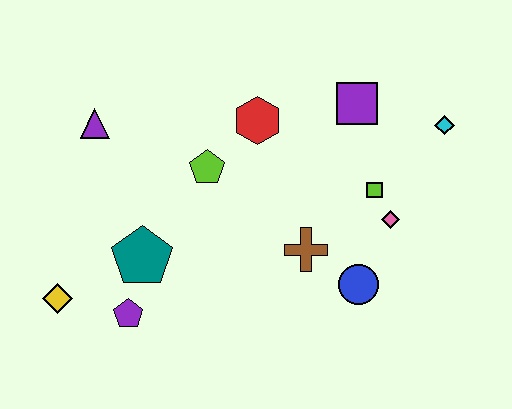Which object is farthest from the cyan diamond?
The yellow diamond is farthest from the cyan diamond.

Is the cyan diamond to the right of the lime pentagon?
Yes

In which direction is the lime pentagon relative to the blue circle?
The lime pentagon is to the left of the blue circle.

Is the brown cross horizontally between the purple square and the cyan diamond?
No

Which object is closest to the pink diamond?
The lime square is closest to the pink diamond.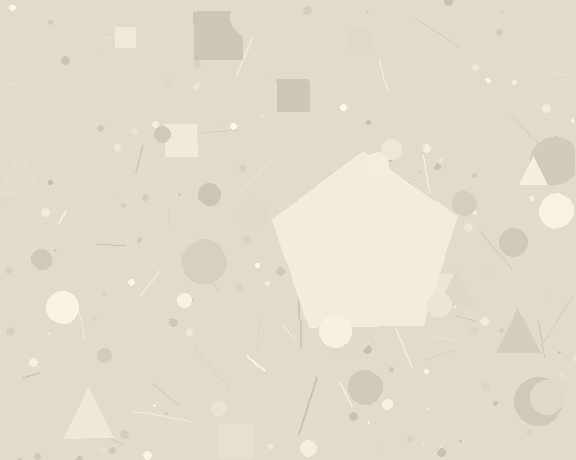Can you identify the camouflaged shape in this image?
The camouflaged shape is a pentagon.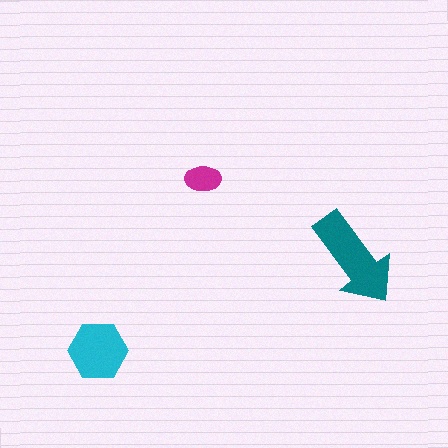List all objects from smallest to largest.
The magenta ellipse, the cyan hexagon, the teal arrow.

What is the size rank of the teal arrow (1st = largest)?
1st.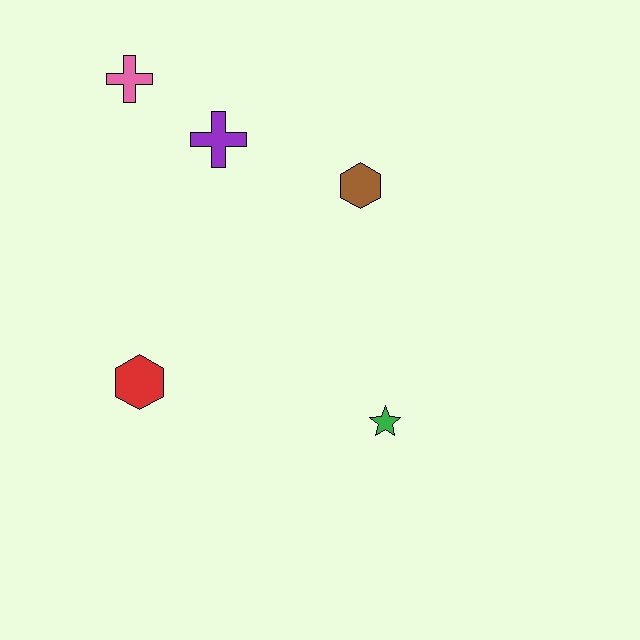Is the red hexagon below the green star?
No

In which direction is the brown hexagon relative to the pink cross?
The brown hexagon is to the right of the pink cross.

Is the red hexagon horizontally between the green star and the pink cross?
Yes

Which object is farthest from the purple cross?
The green star is farthest from the purple cross.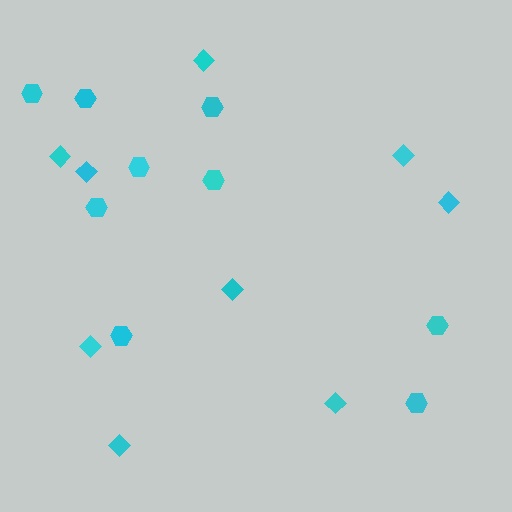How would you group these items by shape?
There are 2 groups: one group of hexagons (9) and one group of diamonds (9).